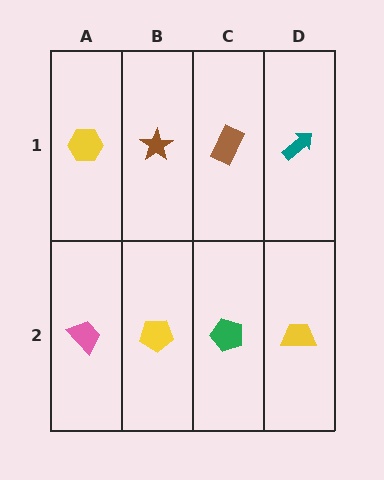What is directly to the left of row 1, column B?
A yellow hexagon.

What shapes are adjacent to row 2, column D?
A teal arrow (row 1, column D), a green pentagon (row 2, column C).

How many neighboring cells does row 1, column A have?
2.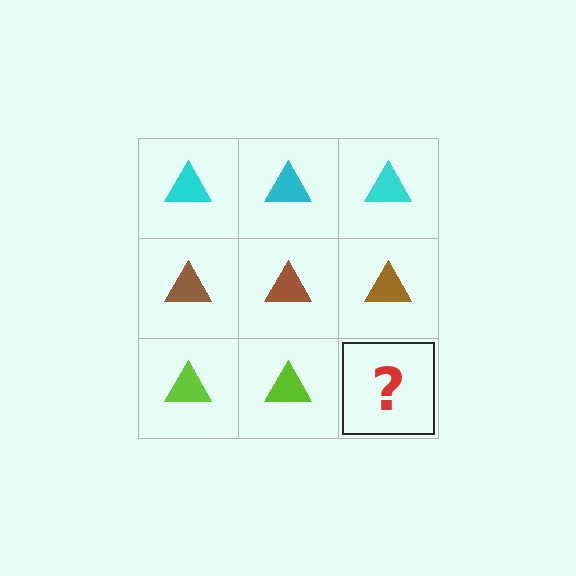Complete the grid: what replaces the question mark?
The question mark should be replaced with a lime triangle.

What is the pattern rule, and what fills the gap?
The rule is that each row has a consistent color. The gap should be filled with a lime triangle.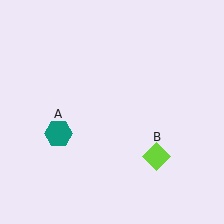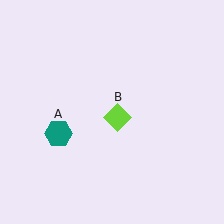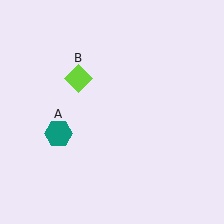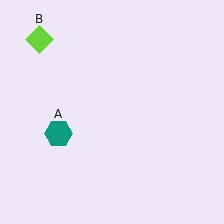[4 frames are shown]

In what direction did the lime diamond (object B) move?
The lime diamond (object B) moved up and to the left.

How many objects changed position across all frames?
1 object changed position: lime diamond (object B).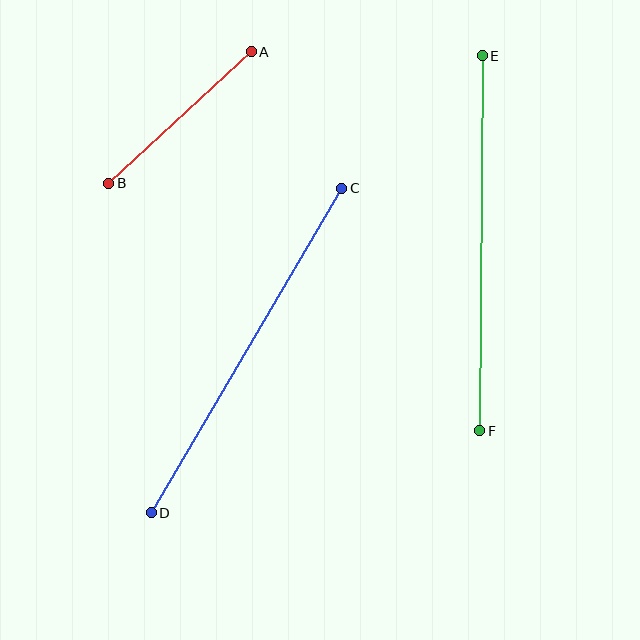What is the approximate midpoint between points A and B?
The midpoint is at approximately (180, 117) pixels.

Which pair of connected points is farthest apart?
Points C and D are farthest apart.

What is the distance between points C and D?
The distance is approximately 376 pixels.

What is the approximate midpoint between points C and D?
The midpoint is at approximately (246, 350) pixels.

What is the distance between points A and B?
The distance is approximately 194 pixels.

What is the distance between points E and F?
The distance is approximately 375 pixels.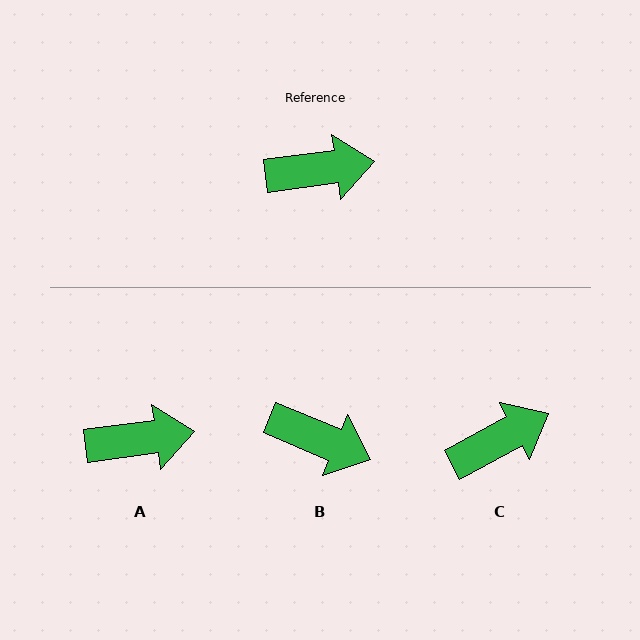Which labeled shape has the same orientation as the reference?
A.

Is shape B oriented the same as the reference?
No, it is off by about 30 degrees.